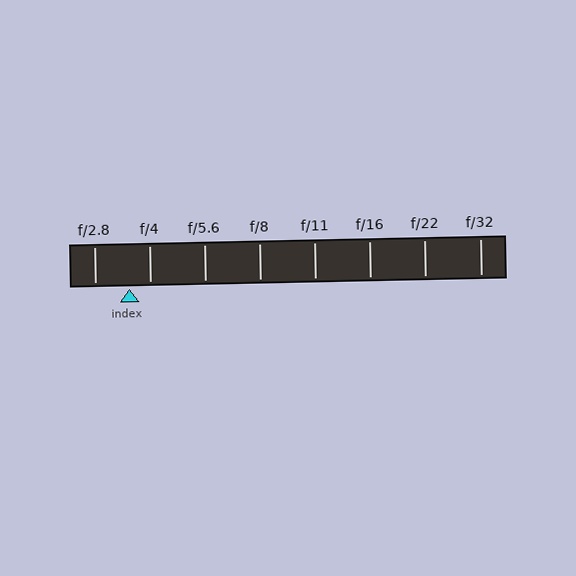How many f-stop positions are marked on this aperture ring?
There are 8 f-stop positions marked.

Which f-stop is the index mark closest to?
The index mark is closest to f/4.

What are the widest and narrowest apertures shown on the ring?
The widest aperture shown is f/2.8 and the narrowest is f/32.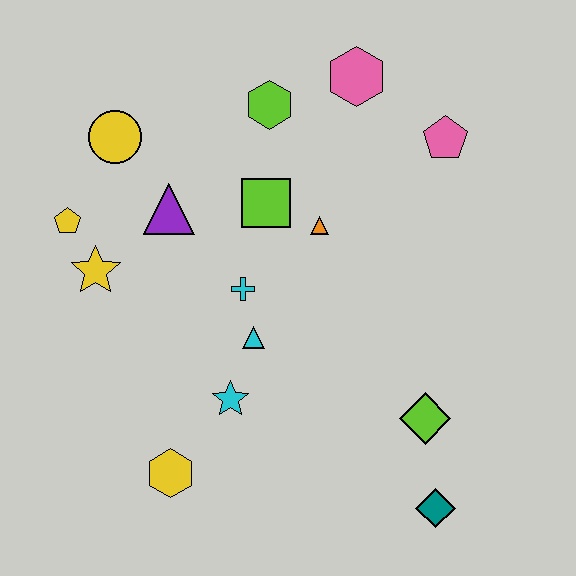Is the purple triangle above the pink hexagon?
No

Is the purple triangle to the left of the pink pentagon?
Yes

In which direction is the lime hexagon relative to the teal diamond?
The lime hexagon is above the teal diamond.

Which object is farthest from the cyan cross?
The teal diamond is farthest from the cyan cross.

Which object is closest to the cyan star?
The cyan triangle is closest to the cyan star.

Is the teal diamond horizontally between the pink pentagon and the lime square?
Yes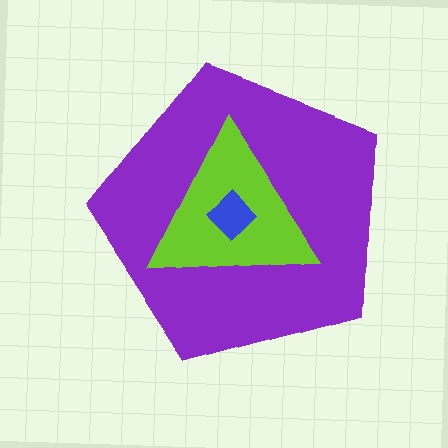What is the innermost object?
The blue diamond.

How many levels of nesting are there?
3.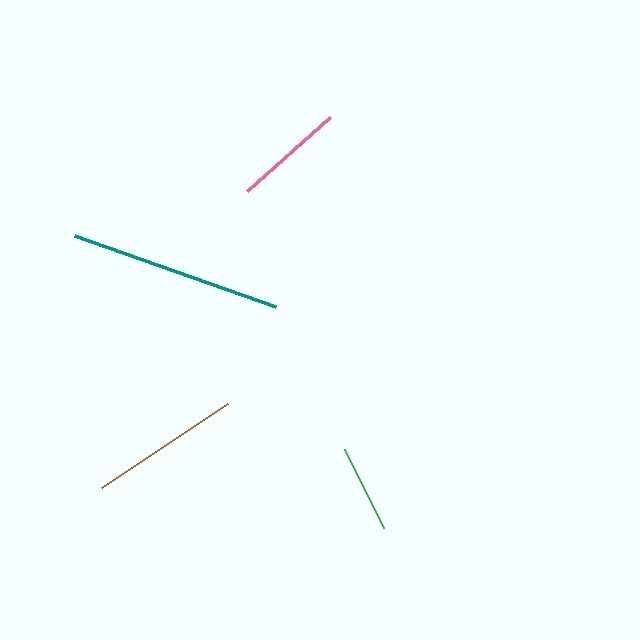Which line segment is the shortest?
The green line is the shortest at approximately 88 pixels.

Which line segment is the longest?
The teal line is the longest at approximately 213 pixels.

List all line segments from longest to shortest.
From longest to shortest: teal, brown, pink, green.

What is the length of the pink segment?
The pink segment is approximately 111 pixels long.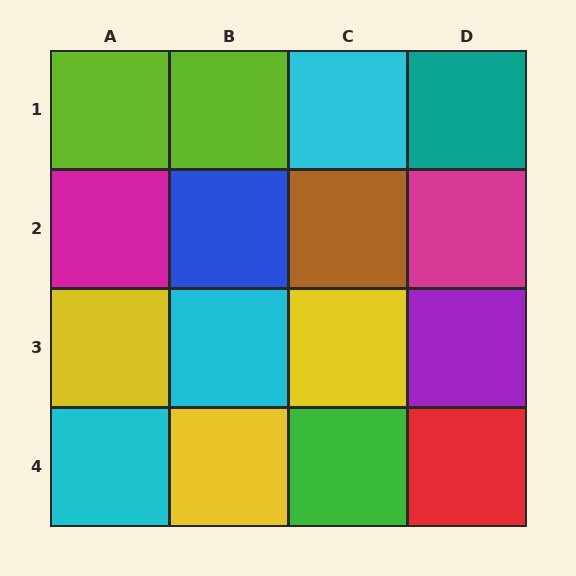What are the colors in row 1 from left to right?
Lime, lime, cyan, teal.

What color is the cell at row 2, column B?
Blue.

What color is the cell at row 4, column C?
Green.